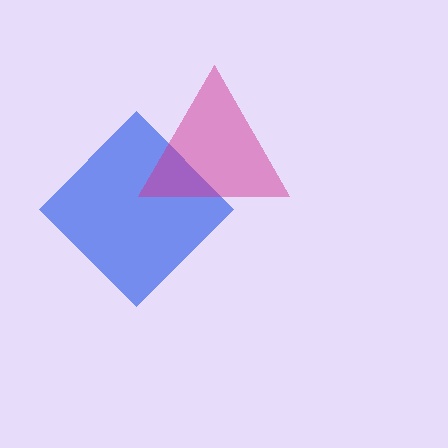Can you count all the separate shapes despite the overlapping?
Yes, there are 2 separate shapes.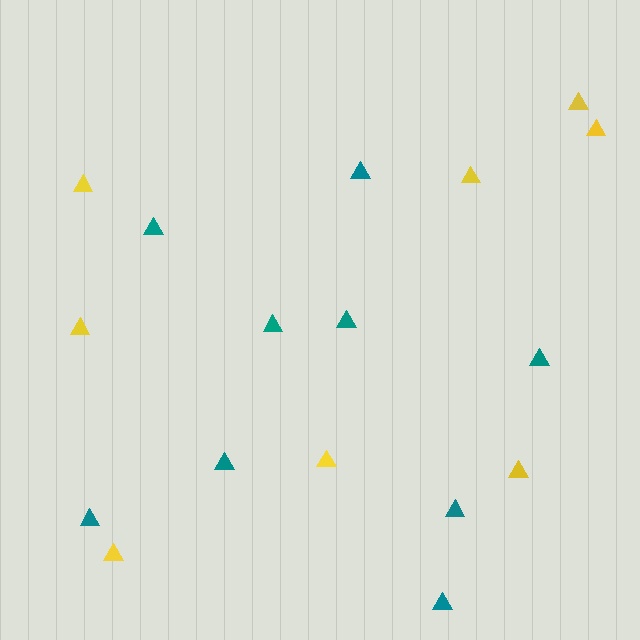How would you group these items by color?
There are 2 groups: one group of yellow triangles (8) and one group of teal triangles (9).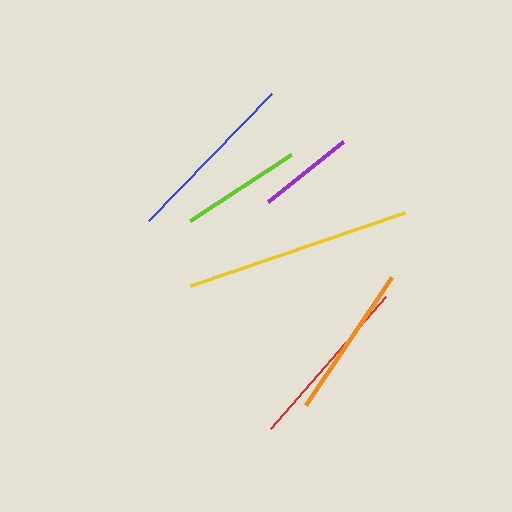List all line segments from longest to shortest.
From longest to shortest: yellow, blue, red, orange, lime, purple.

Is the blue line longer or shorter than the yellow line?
The yellow line is longer than the blue line.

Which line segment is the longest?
The yellow line is the longest at approximately 226 pixels.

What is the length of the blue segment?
The blue segment is approximately 177 pixels long.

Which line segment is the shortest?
The purple line is the shortest at approximately 96 pixels.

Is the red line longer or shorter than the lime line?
The red line is longer than the lime line.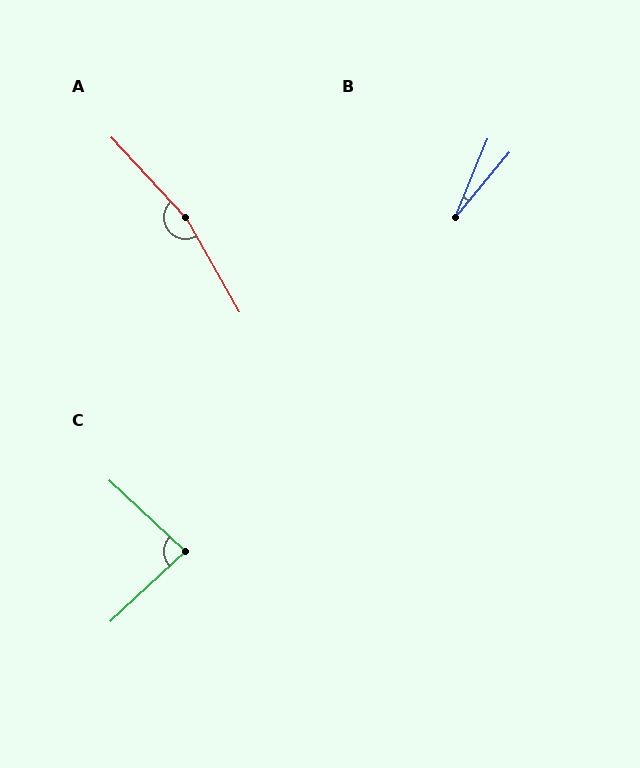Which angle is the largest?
A, at approximately 166 degrees.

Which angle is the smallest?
B, at approximately 18 degrees.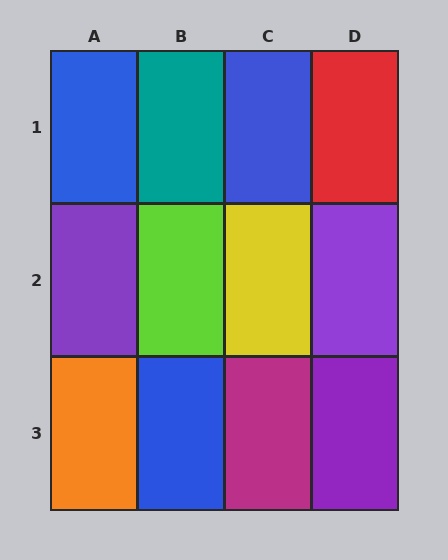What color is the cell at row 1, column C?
Blue.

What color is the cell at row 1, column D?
Red.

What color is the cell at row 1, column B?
Teal.